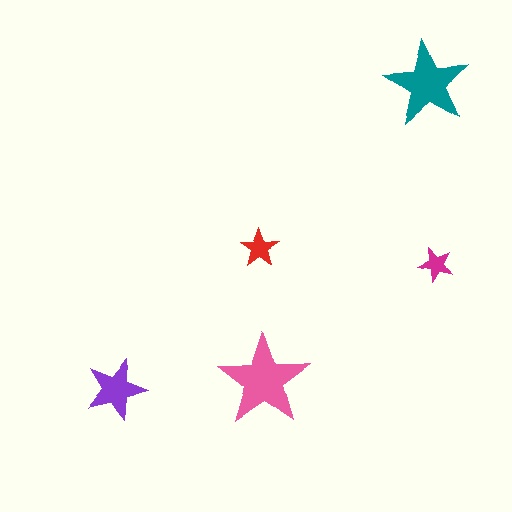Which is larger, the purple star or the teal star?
The teal one.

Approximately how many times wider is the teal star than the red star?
About 2 times wider.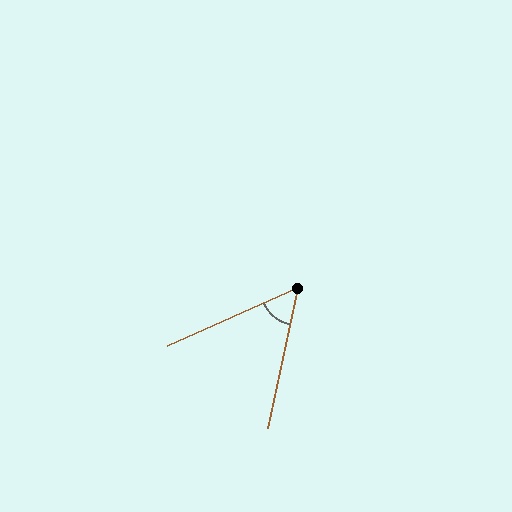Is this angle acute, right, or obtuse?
It is acute.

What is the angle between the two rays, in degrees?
Approximately 54 degrees.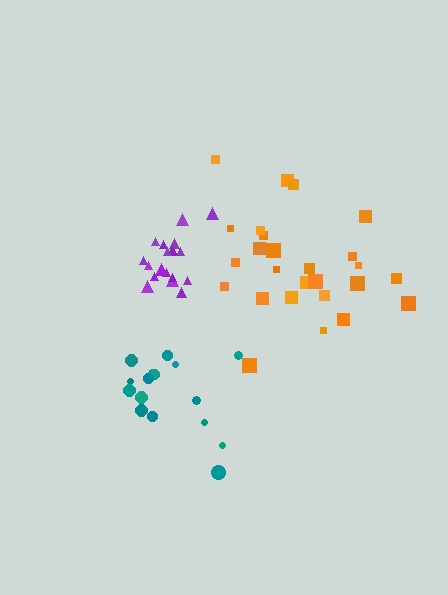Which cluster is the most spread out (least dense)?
Orange.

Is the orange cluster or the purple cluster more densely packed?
Purple.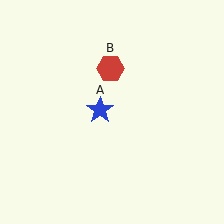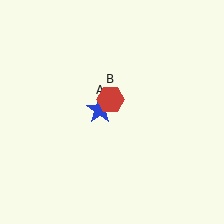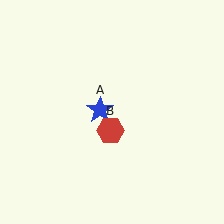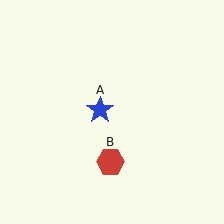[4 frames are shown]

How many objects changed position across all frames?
1 object changed position: red hexagon (object B).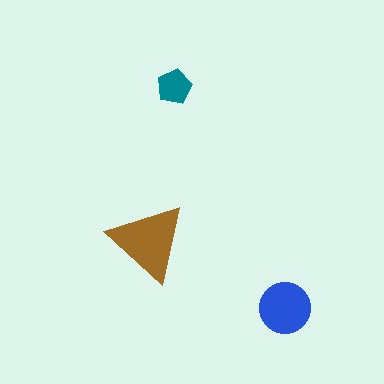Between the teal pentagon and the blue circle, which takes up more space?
The blue circle.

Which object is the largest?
The brown triangle.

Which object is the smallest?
The teal pentagon.